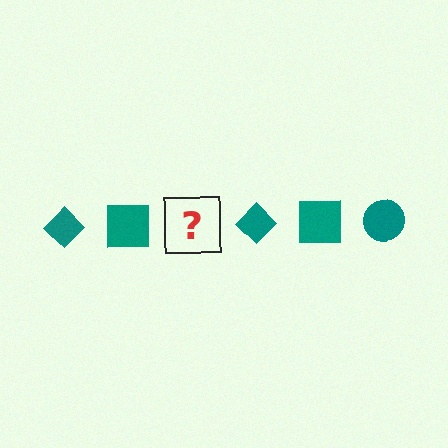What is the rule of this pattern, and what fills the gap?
The rule is that the pattern cycles through diamond, square, circle shapes in teal. The gap should be filled with a teal circle.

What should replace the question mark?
The question mark should be replaced with a teal circle.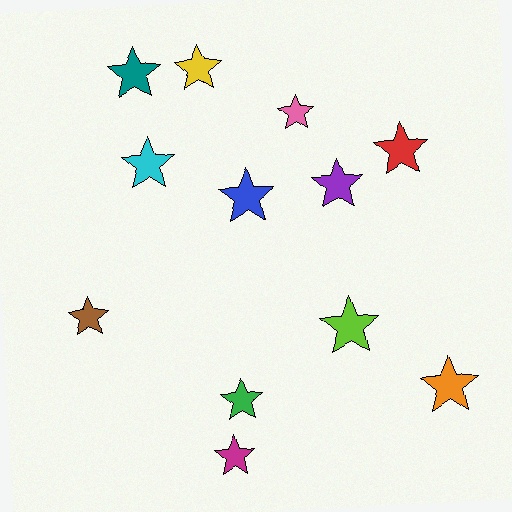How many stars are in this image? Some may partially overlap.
There are 12 stars.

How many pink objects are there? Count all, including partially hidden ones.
There is 1 pink object.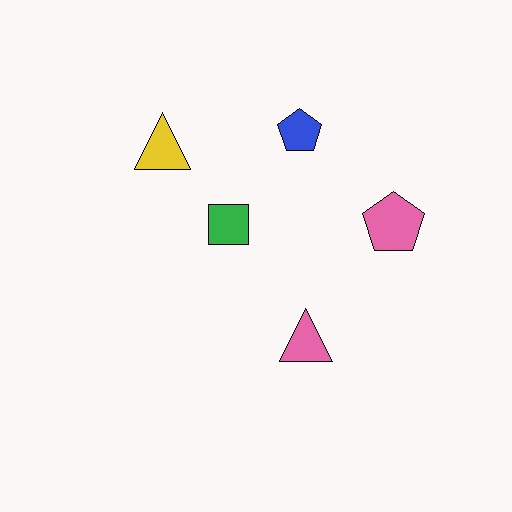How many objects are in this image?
There are 5 objects.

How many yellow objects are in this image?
There is 1 yellow object.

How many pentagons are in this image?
There are 2 pentagons.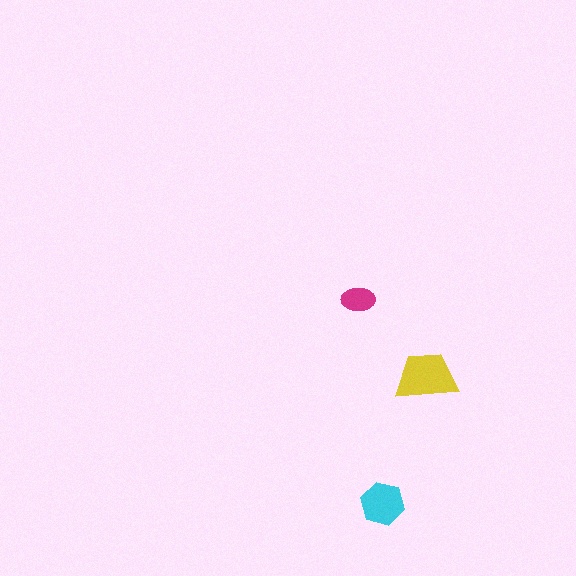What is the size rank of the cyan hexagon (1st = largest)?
2nd.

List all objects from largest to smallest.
The yellow trapezoid, the cyan hexagon, the magenta ellipse.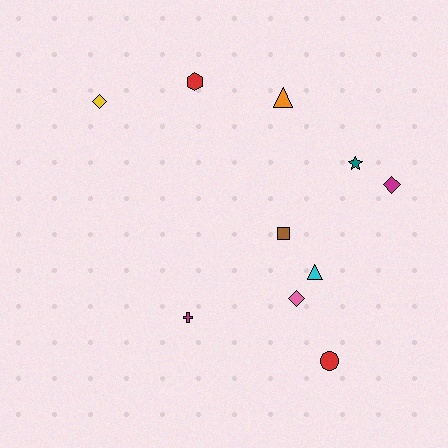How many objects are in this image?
There are 10 objects.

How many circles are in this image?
There is 1 circle.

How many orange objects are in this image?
There is 1 orange object.